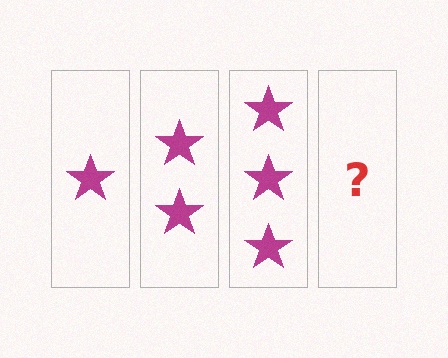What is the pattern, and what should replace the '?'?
The pattern is that each step adds one more star. The '?' should be 4 stars.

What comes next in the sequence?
The next element should be 4 stars.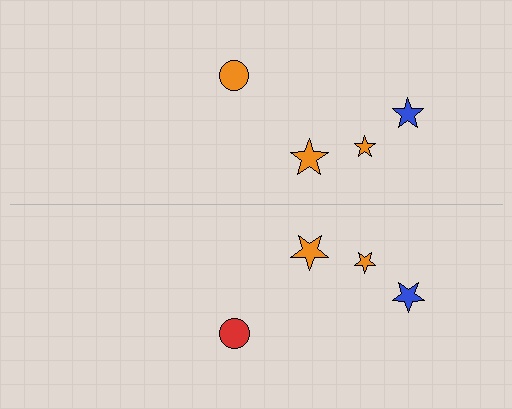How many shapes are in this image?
There are 8 shapes in this image.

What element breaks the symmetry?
The red circle on the bottom side breaks the symmetry — its mirror counterpart is orange.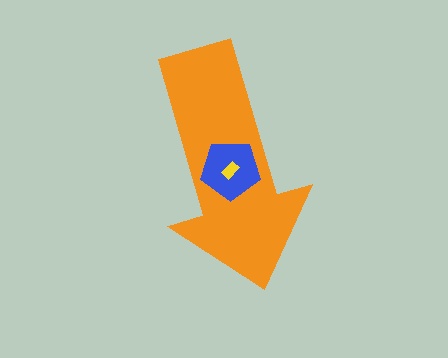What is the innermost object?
The yellow rectangle.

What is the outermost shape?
The orange arrow.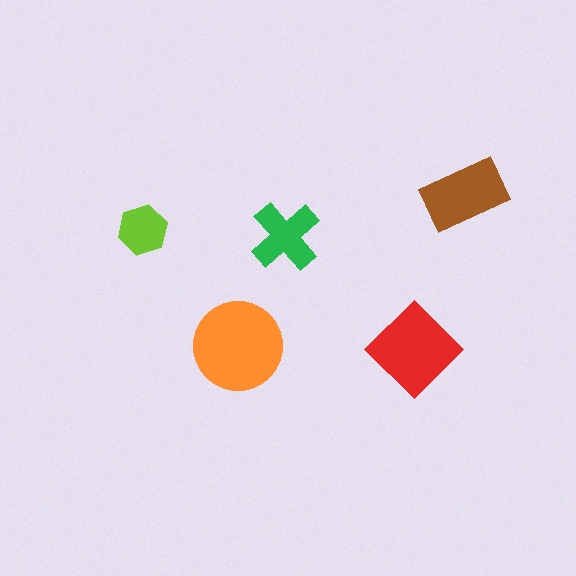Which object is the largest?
The orange circle.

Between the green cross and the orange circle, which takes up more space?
The orange circle.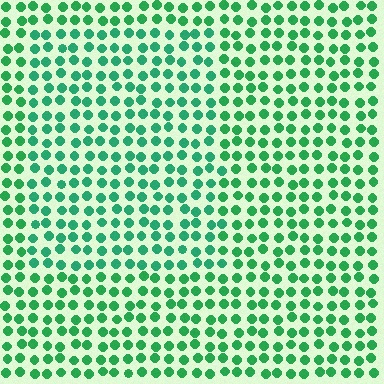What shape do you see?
I see a rectangle.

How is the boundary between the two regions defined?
The boundary is defined purely by a slight shift in hue (about 16 degrees). Spacing, size, and orientation are identical on both sides.